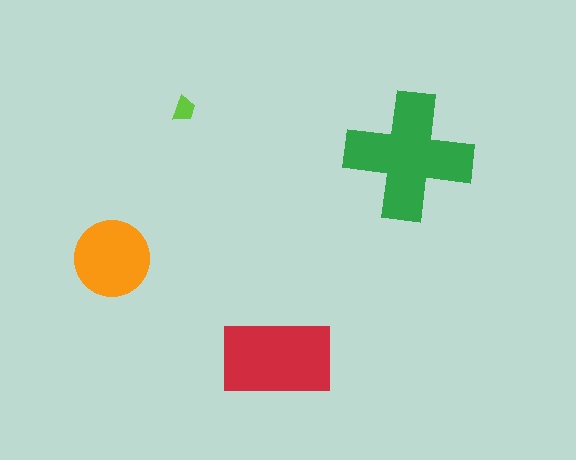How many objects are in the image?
There are 4 objects in the image.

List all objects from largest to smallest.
The green cross, the red rectangle, the orange circle, the lime trapezoid.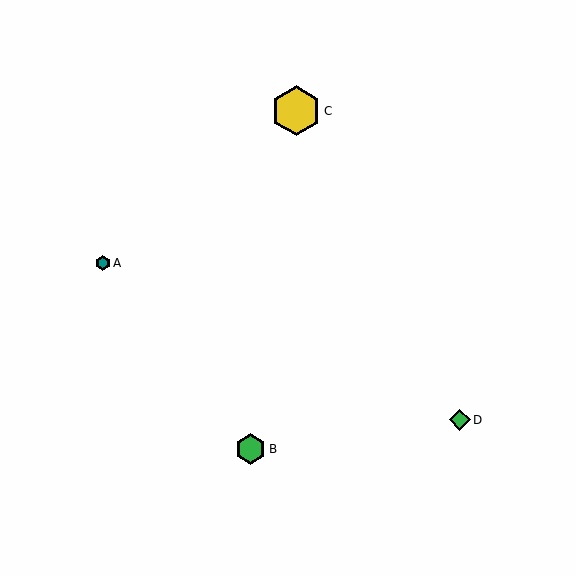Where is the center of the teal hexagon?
The center of the teal hexagon is at (103, 263).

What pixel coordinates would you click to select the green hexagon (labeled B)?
Click at (250, 449) to select the green hexagon B.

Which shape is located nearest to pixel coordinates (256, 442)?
The green hexagon (labeled B) at (250, 449) is nearest to that location.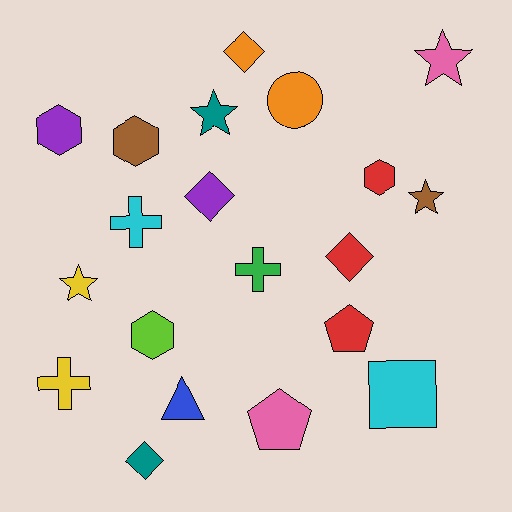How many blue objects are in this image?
There is 1 blue object.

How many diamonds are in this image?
There are 4 diamonds.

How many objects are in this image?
There are 20 objects.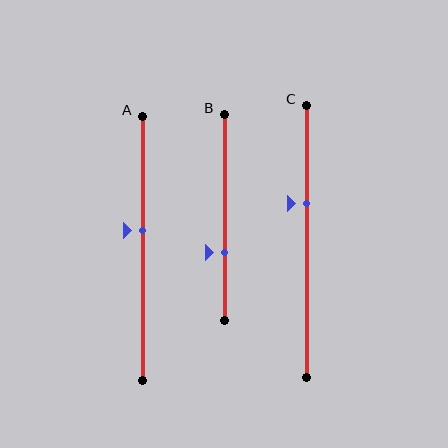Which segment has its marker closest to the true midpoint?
Segment A has its marker closest to the true midpoint.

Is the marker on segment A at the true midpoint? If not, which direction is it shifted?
No, the marker on segment A is shifted upward by about 7% of the segment length.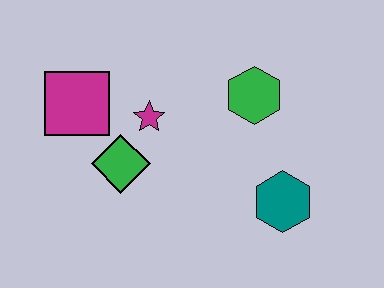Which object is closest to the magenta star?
The green diamond is closest to the magenta star.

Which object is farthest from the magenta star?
The teal hexagon is farthest from the magenta star.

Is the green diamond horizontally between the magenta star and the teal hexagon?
No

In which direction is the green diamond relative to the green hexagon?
The green diamond is to the left of the green hexagon.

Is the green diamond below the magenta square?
Yes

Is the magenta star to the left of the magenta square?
No